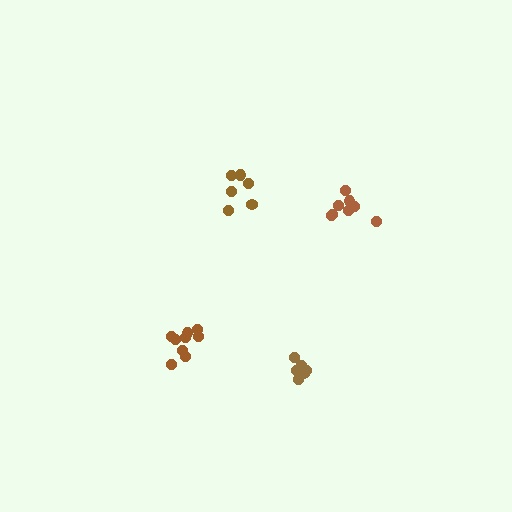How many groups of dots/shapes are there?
There are 4 groups.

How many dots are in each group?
Group 1: 9 dots, Group 2: 6 dots, Group 3: 6 dots, Group 4: 8 dots (29 total).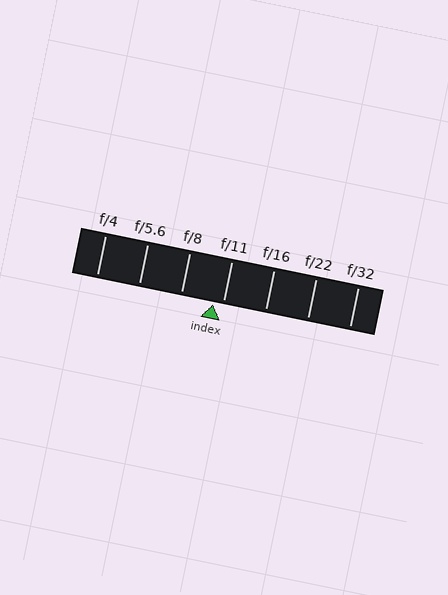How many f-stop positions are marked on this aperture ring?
There are 7 f-stop positions marked.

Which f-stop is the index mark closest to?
The index mark is closest to f/11.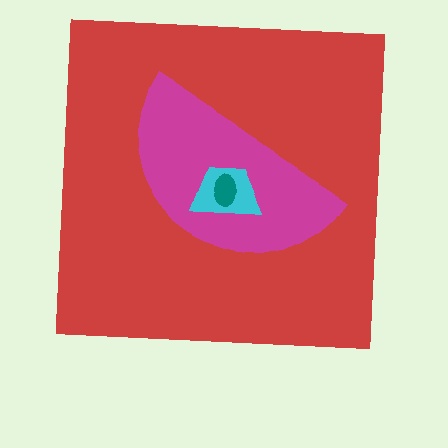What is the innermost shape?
The teal ellipse.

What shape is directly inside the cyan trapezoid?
The teal ellipse.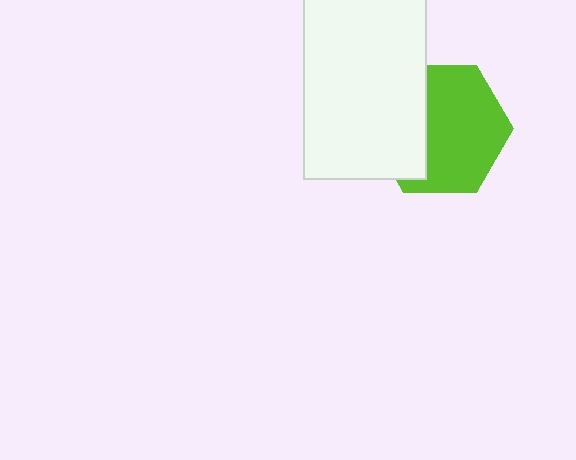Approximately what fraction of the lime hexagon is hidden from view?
Roughly 36% of the lime hexagon is hidden behind the white rectangle.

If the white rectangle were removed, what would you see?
You would see the complete lime hexagon.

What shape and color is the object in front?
The object in front is a white rectangle.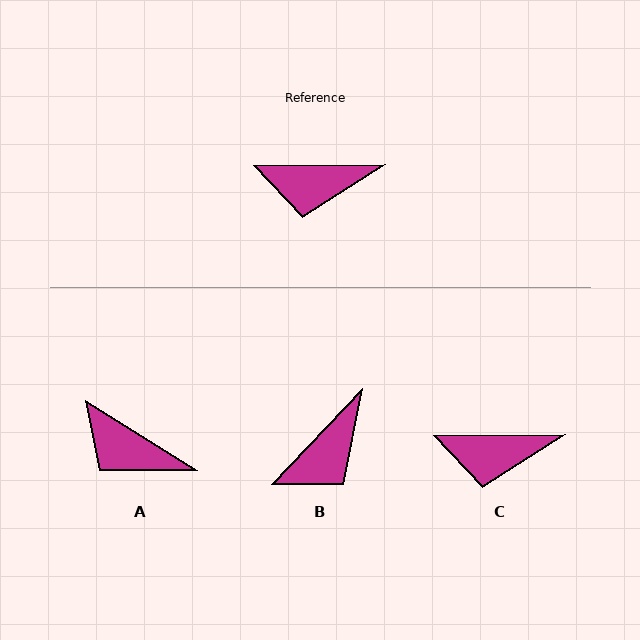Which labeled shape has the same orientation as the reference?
C.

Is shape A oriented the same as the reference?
No, it is off by about 33 degrees.